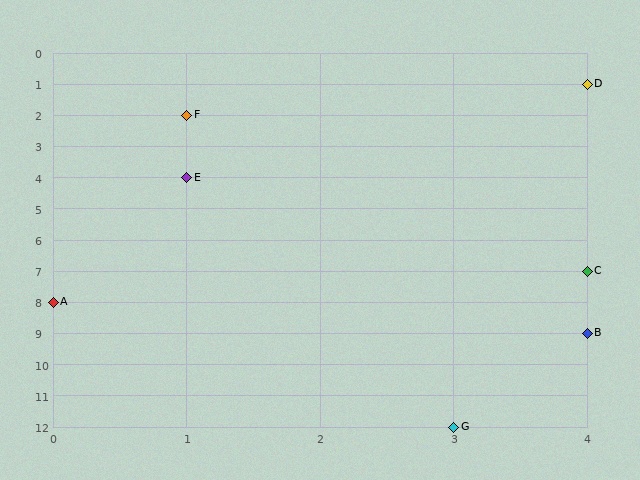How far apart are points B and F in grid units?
Points B and F are 3 columns and 7 rows apart (about 7.6 grid units diagonally).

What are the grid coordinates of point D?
Point D is at grid coordinates (4, 1).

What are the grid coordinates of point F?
Point F is at grid coordinates (1, 2).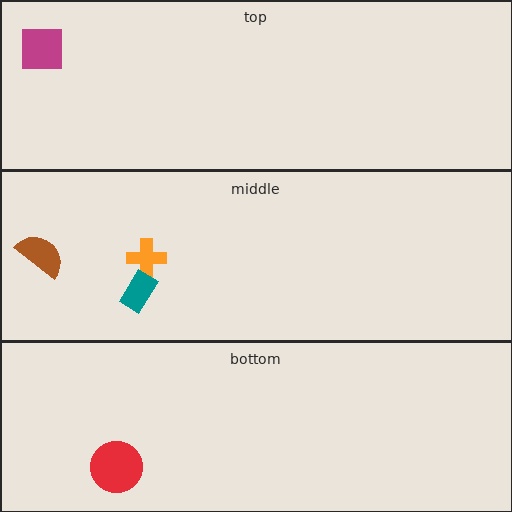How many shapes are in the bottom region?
1.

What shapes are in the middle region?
The brown semicircle, the orange cross, the teal rectangle.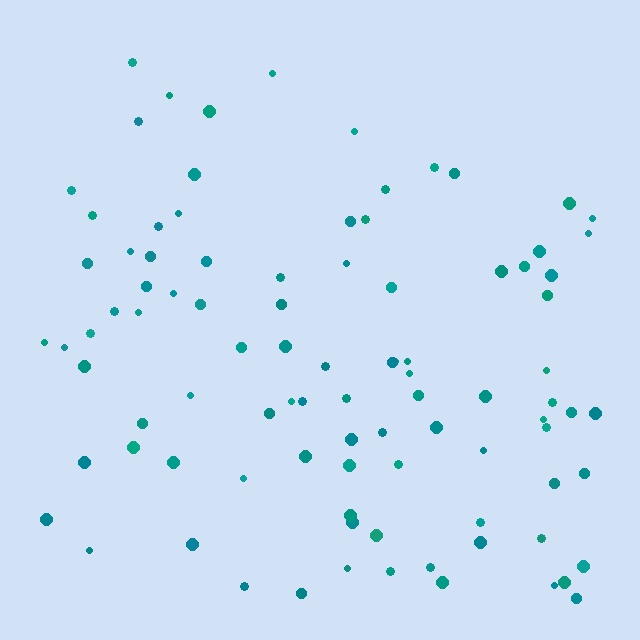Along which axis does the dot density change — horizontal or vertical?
Vertical.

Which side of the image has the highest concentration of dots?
The bottom.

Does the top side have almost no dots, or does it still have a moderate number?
Still a moderate number, just noticeably fewer than the bottom.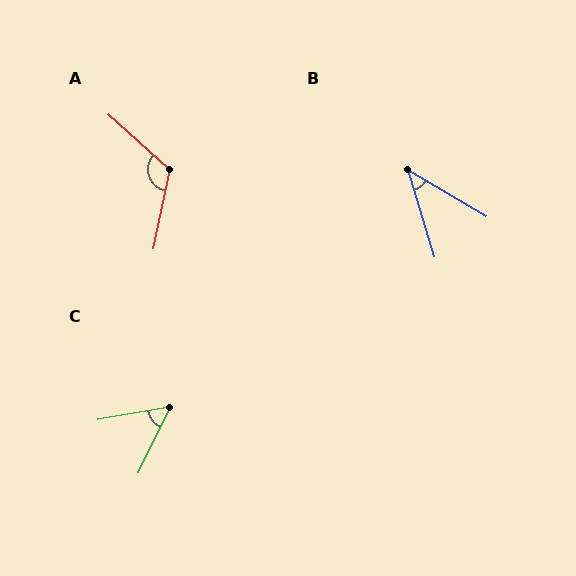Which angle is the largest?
A, at approximately 120 degrees.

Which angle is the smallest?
B, at approximately 42 degrees.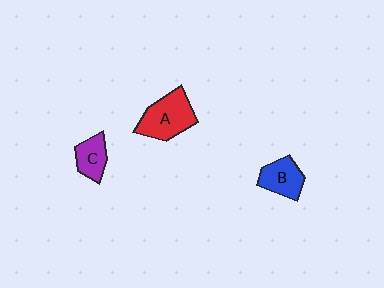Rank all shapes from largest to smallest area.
From largest to smallest: A (red), B (blue), C (purple).